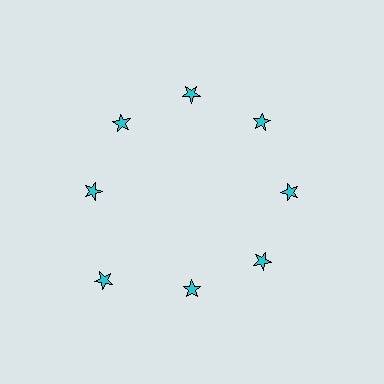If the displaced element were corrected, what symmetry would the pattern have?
It would have 8-fold rotational symmetry — the pattern would map onto itself every 45 degrees.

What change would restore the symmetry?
The symmetry would be restored by moving it inward, back onto the ring so that all 8 stars sit at equal angles and equal distance from the center.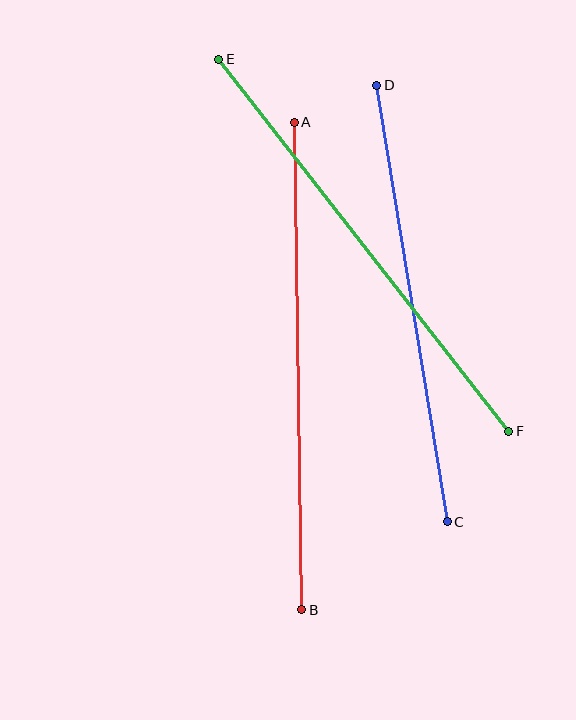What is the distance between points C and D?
The distance is approximately 442 pixels.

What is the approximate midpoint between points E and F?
The midpoint is at approximately (364, 245) pixels.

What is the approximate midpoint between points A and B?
The midpoint is at approximately (298, 366) pixels.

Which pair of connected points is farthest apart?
Points A and B are farthest apart.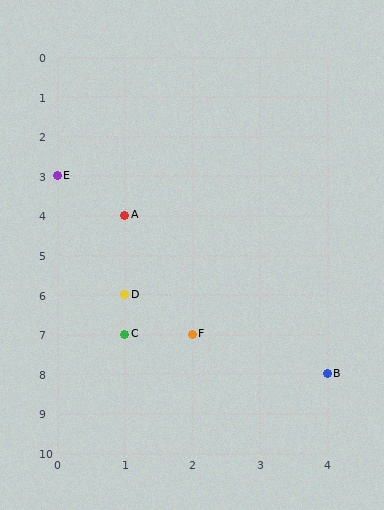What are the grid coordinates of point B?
Point B is at grid coordinates (4, 8).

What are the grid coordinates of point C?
Point C is at grid coordinates (1, 7).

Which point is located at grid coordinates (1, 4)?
Point A is at (1, 4).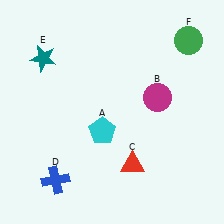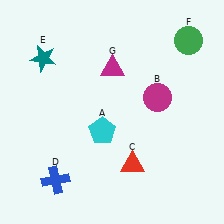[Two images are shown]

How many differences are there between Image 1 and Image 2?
There is 1 difference between the two images.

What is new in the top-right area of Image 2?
A magenta triangle (G) was added in the top-right area of Image 2.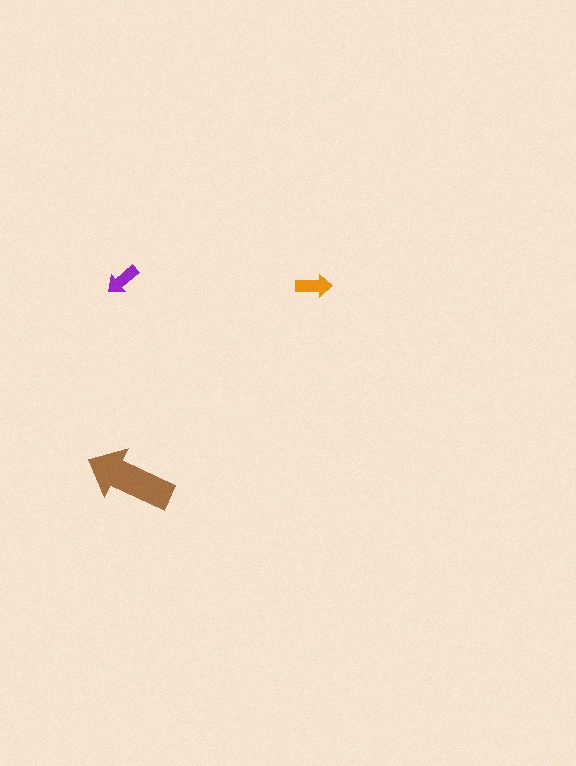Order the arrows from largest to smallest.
the brown one, the orange one, the purple one.